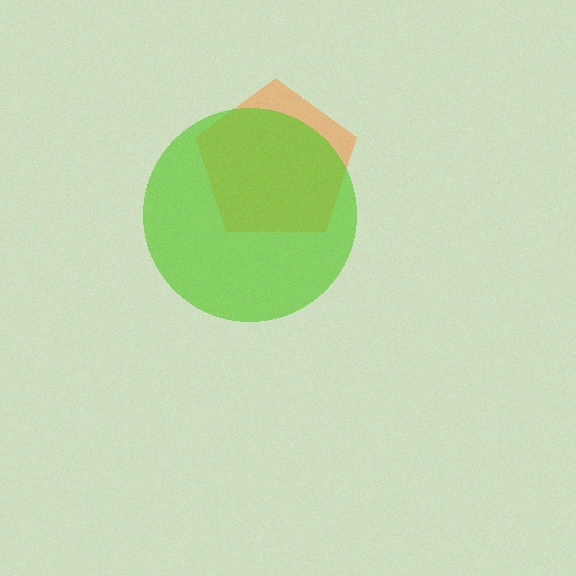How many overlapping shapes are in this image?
There are 2 overlapping shapes in the image.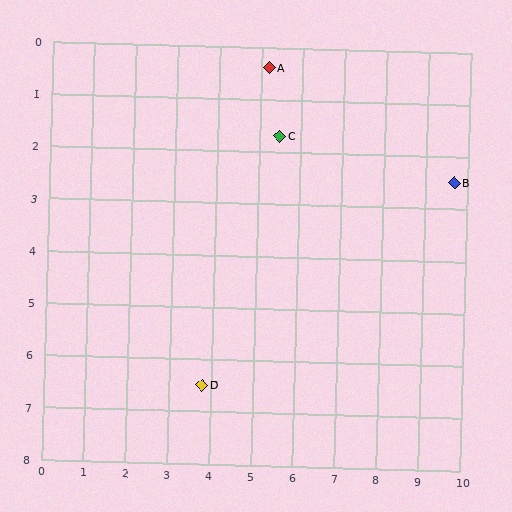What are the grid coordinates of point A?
Point A is at approximately (5.2, 0.4).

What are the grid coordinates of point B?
Point B is at approximately (9.7, 2.5).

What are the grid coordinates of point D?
Point D is at approximately (3.8, 6.5).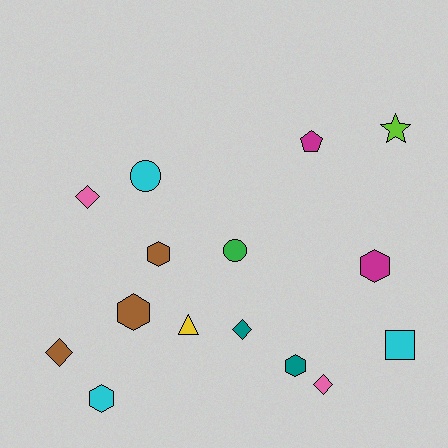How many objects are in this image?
There are 15 objects.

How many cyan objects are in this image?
There are 3 cyan objects.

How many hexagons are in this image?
There are 5 hexagons.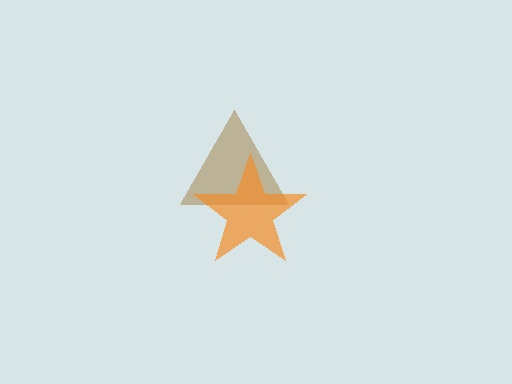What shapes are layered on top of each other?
The layered shapes are: a brown triangle, an orange star.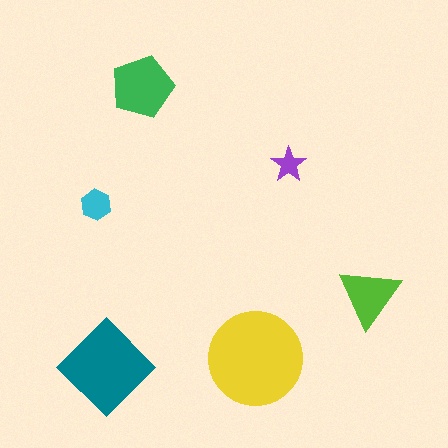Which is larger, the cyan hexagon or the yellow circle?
The yellow circle.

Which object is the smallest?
The purple star.